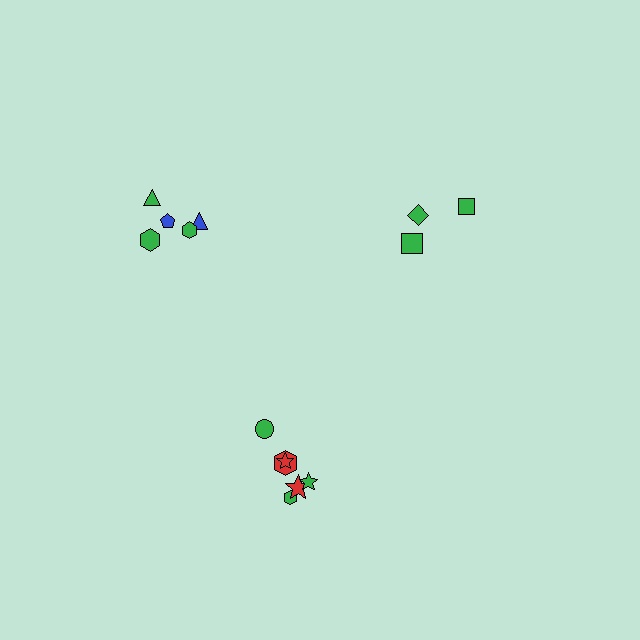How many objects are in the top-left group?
There are 5 objects.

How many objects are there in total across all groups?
There are 14 objects.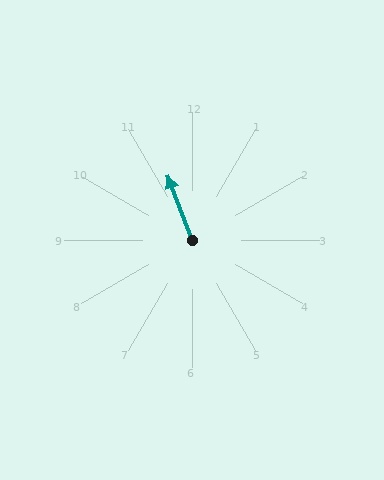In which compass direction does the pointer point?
North.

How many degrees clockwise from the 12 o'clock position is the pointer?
Approximately 339 degrees.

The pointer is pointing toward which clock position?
Roughly 11 o'clock.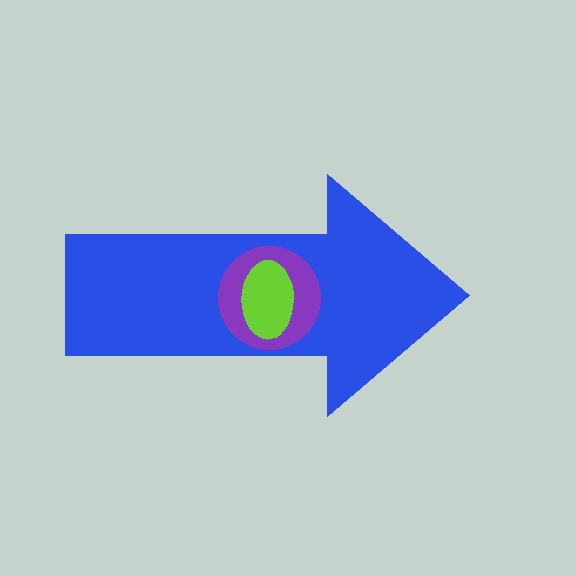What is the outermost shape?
The blue arrow.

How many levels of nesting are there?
3.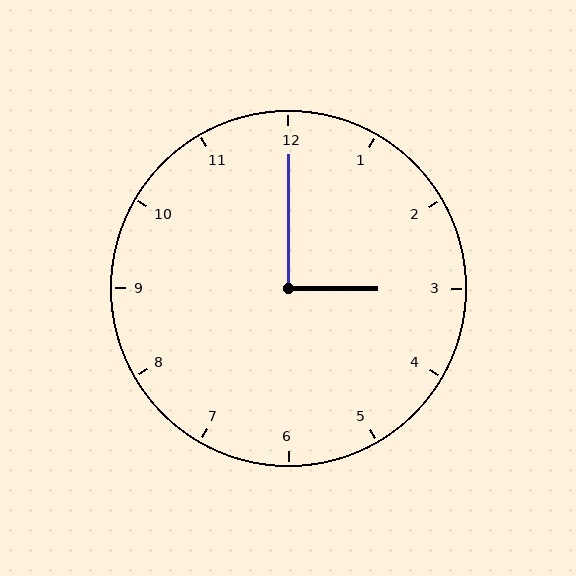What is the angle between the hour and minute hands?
Approximately 90 degrees.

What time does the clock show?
3:00.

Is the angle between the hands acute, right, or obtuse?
It is right.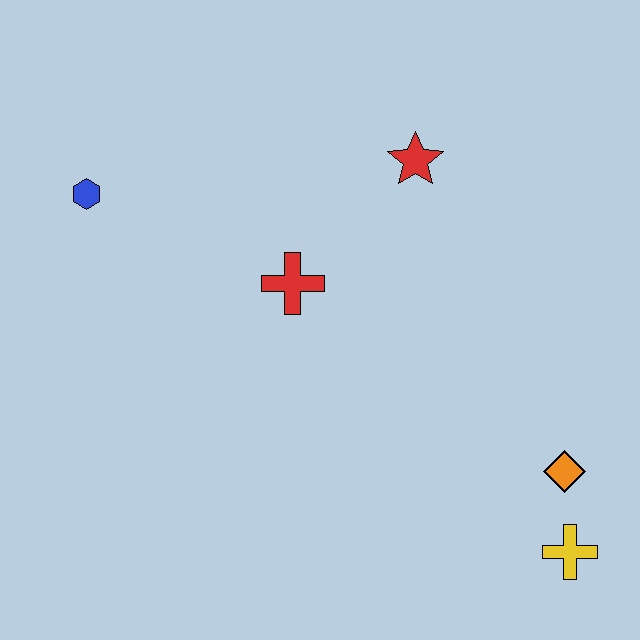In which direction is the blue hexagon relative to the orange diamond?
The blue hexagon is to the left of the orange diamond.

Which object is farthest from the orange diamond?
The blue hexagon is farthest from the orange diamond.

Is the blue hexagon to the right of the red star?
No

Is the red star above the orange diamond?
Yes